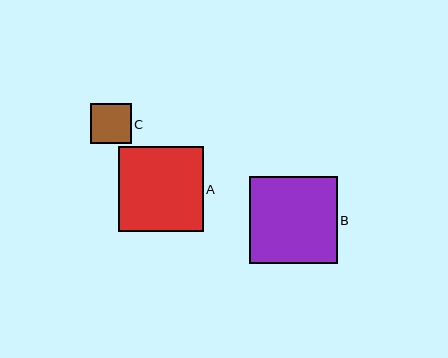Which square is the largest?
Square B is the largest with a size of approximately 87 pixels.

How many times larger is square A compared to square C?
Square A is approximately 2.1 times the size of square C.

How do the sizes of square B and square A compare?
Square B and square A are approximately the same size.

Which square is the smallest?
Square C is the smallest with a size of approximately 41 pixels.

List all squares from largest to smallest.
From largest to smallest: B, A, C.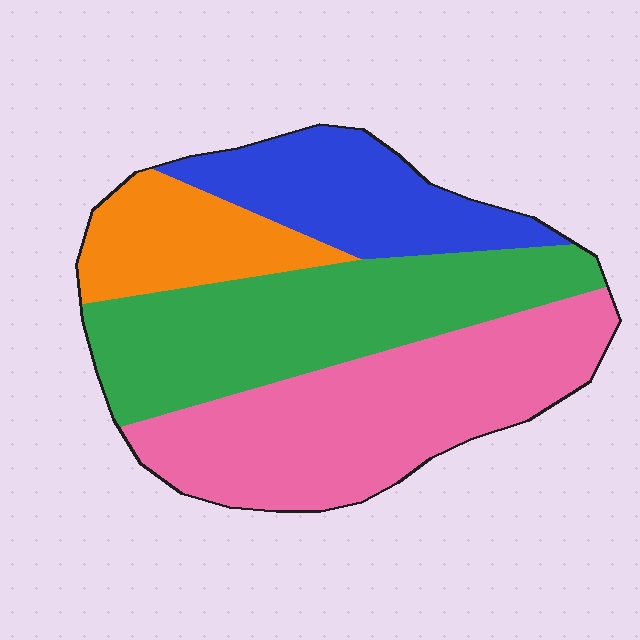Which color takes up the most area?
Pink, at roughly 35%.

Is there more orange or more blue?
Blue.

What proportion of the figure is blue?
Blue takes up about one fifth (1/5) of the figure.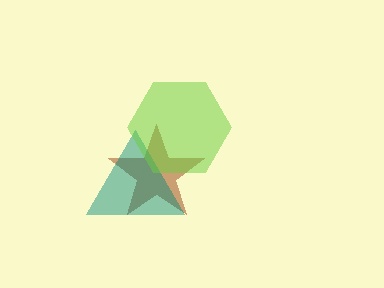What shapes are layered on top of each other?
The layered shapes are: a brown star, a teal triangle, a lime hexagon.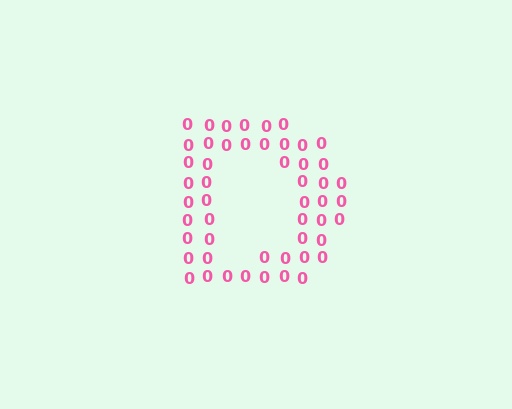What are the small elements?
The small elements are digit 0's.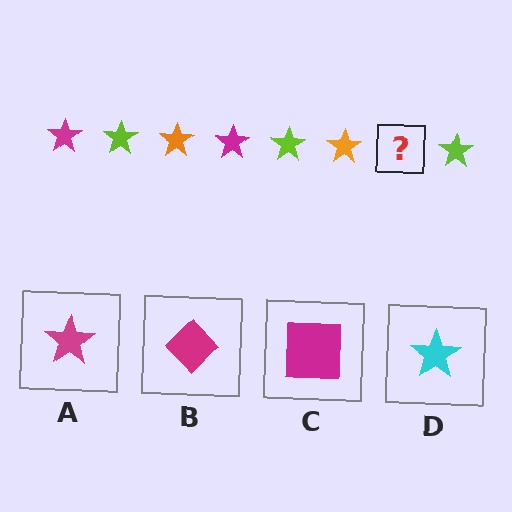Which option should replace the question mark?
Option A.